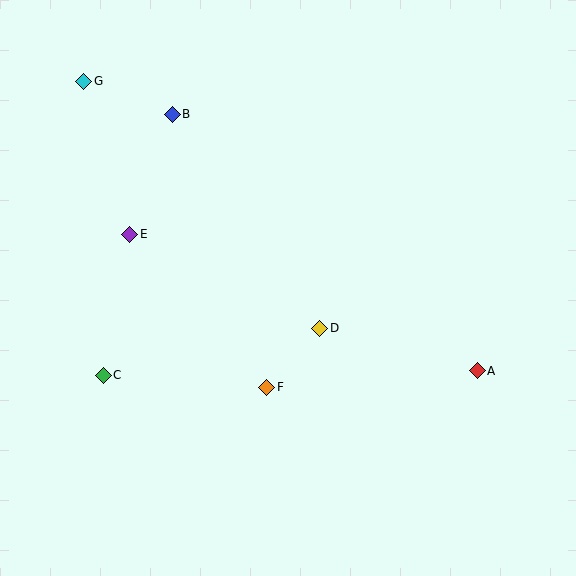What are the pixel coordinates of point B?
Point B is at (172, 114).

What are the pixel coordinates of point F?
Point F is at (267, 387).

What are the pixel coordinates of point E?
Point E is at (130, 234).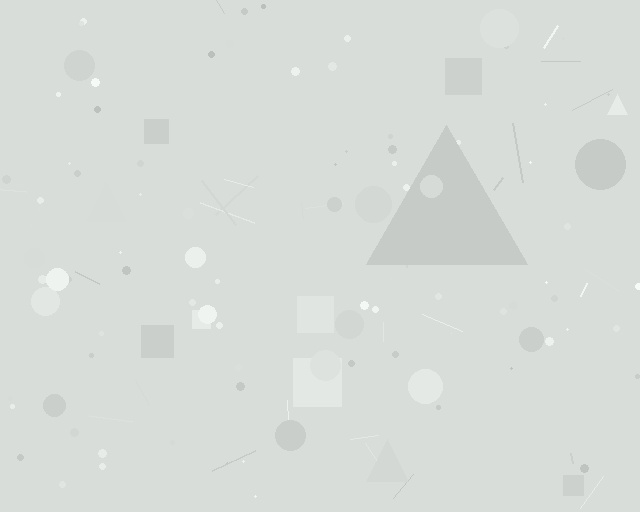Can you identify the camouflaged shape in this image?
The camouflaged shape is a triangle.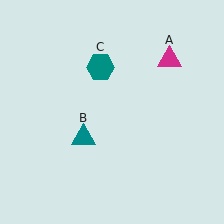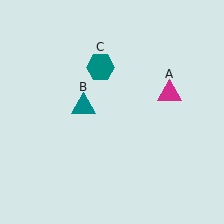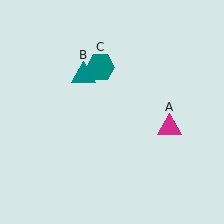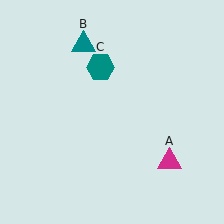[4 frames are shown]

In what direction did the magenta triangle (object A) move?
The magenta triangle (object A) moved down.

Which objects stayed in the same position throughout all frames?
Teal hexagon (object C) remained stationary.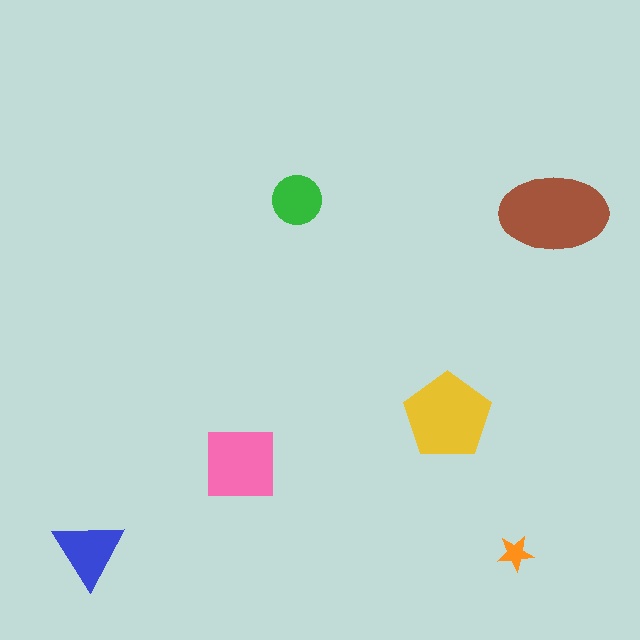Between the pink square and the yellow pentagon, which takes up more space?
The yellow pentagon.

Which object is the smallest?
The orange star.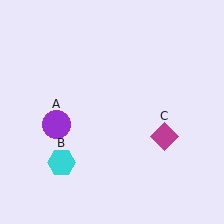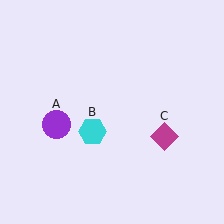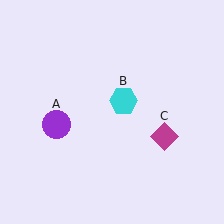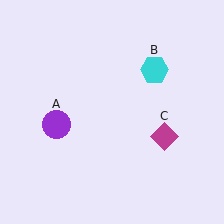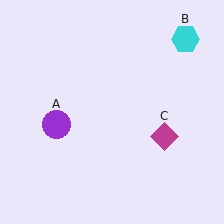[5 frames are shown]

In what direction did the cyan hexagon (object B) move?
The cyan hexagon (object B) moved up and to the right.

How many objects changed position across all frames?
1 object changed position: cyan hexagon (object B).